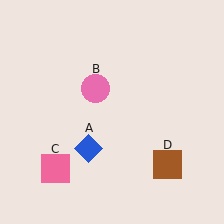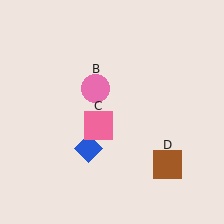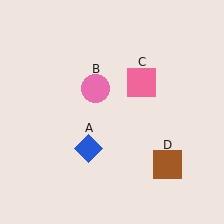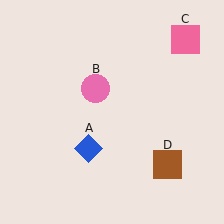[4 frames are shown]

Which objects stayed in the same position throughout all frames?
Blue diamond (object A) and pink circle (object B) and brown square (object D) remained stationary.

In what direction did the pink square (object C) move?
The pink square (object C) moved up and to the right.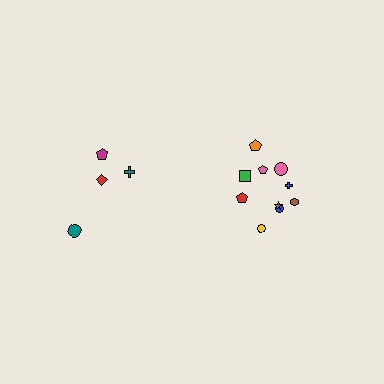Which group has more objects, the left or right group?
The right group.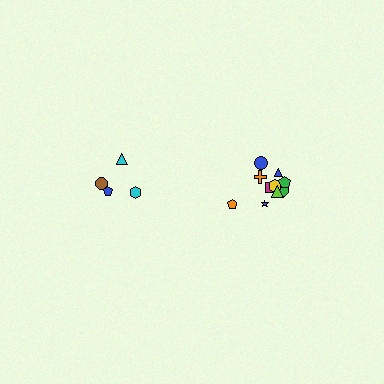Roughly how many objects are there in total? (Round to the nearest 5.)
Roughly 15 objects in total.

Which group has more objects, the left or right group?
The right group.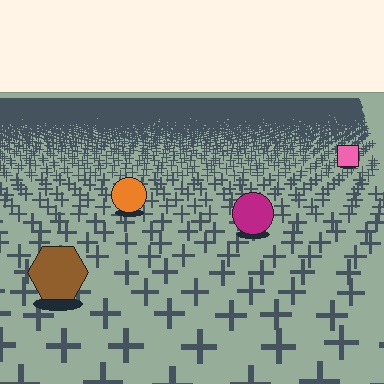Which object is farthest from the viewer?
The pink square is farthest from the viewer. It appears smaller and the ground texture around it is denser.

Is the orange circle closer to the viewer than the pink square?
Yes. The orange circle is closer — you can tell from the texture gradient: the ground texture is coarser near it.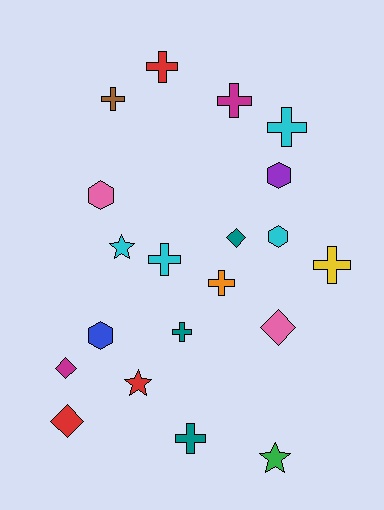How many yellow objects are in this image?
There is 1 yellow object.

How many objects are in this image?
There are 20 objects.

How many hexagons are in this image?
There are 4 hexagons.